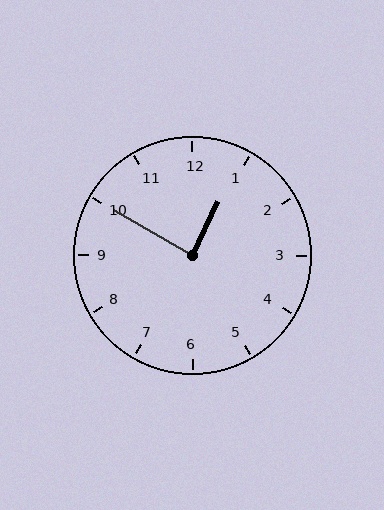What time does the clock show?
12:50.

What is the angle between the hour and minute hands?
Approximately 85 degrees.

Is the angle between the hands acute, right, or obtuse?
It is right.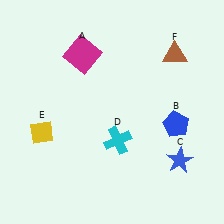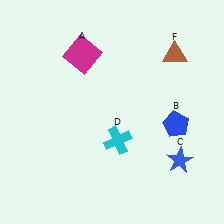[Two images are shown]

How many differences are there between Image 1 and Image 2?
There is 1 difference between the two images.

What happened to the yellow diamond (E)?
The yellow diamond (E) was removed in Image 2. It was in the bottom-left area of Image 1.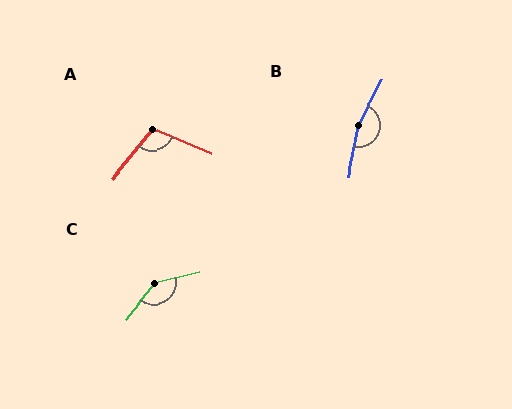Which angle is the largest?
B, at approximately 164 degrees.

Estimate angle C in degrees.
Approximately 142 degrees.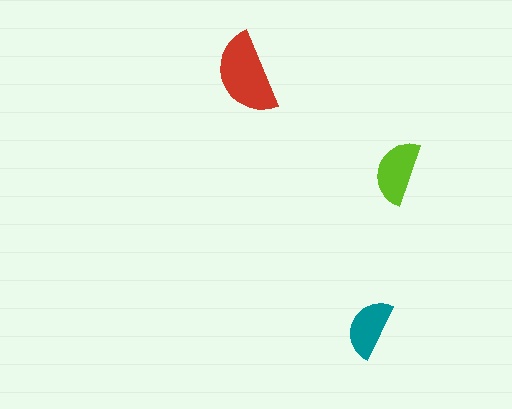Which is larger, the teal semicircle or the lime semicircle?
The lime one.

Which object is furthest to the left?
The red semicircle is leftmost.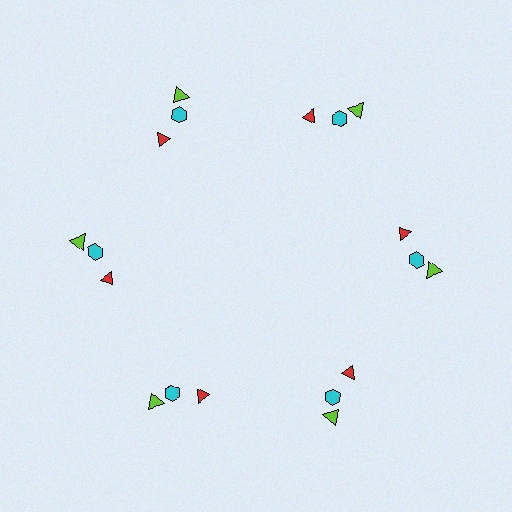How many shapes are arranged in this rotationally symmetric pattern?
There are 18 shapes, arranged in 6 groups of 3.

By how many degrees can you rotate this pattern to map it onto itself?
The pattern maps onto itself every 60 degrees of rotation.